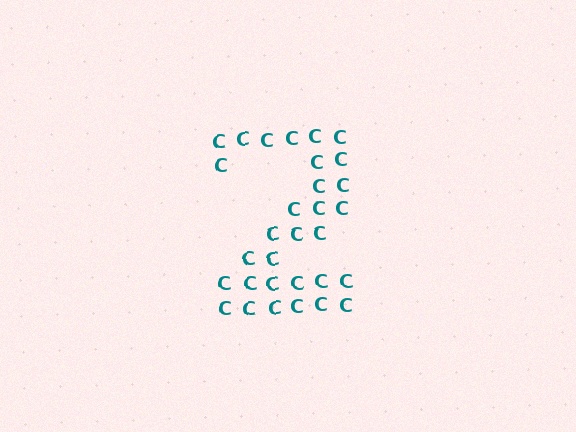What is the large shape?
The large shape is the digit 2.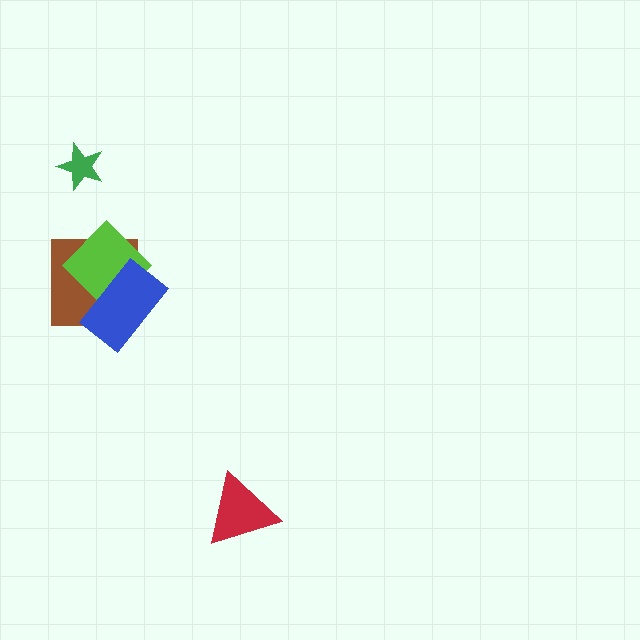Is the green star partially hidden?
No, no other shape covers it.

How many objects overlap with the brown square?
2 objects overlap with the brown square.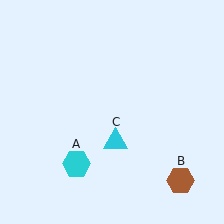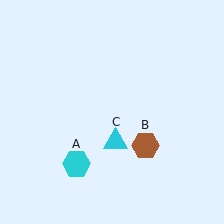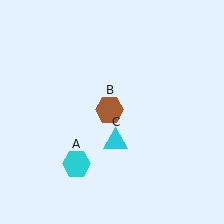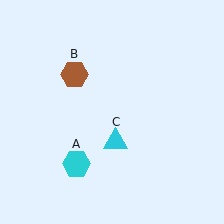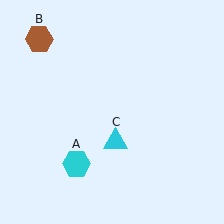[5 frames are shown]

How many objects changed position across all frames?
1 object changed position: brown hexagon (object B).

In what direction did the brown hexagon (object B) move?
The brown hexagon (object B) moved up and to the left.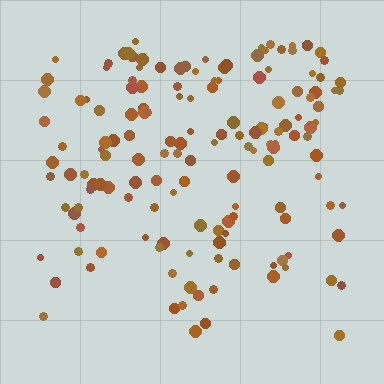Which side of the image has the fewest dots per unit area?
The bottom.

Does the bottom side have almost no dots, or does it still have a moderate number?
Still a moderate number, just noticeably fewer than the top.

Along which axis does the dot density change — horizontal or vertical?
Vertical.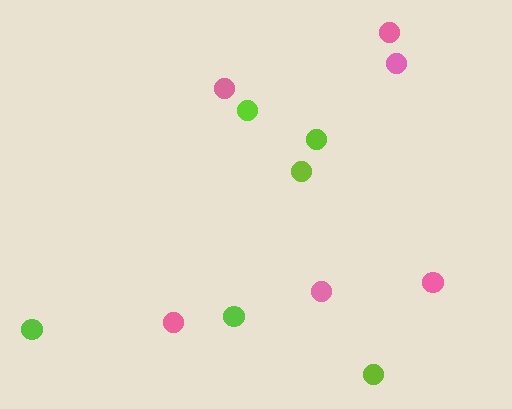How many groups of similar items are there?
There are 2 groups: one group of lime circles (6) and one group of pink circles (6).